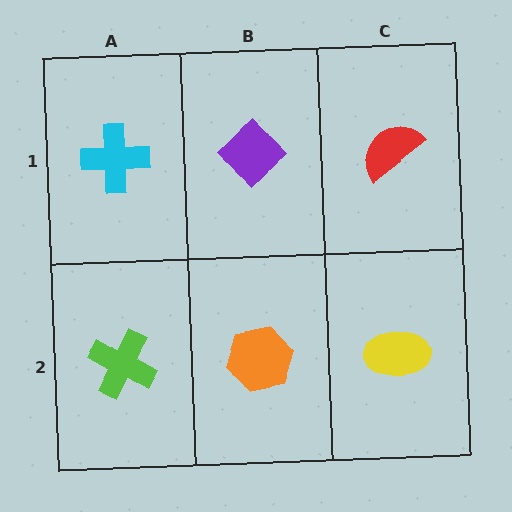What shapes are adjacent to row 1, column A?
A lime cross (row 2, column A), a purple diamond (row 1, column B).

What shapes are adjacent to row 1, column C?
A yellow ellipse (row 2, column C), a purple diamond (row 1, column B).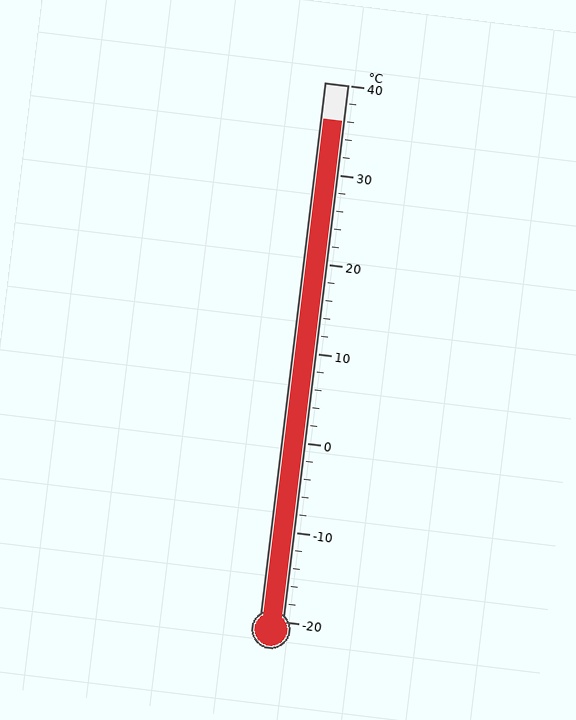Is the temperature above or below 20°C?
The temperature is above 20°C.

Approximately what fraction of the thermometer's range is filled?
The thermometer is filled to approximately 95% of its range.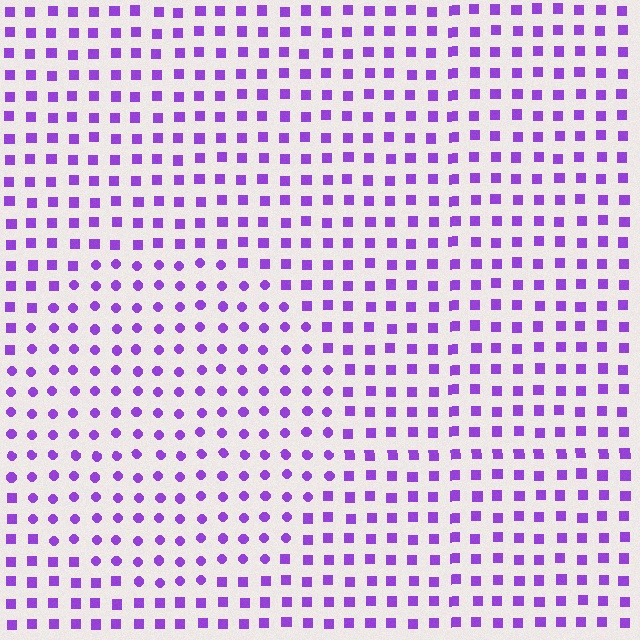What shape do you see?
I see a circle.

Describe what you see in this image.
The image is filled with small purple elements arranged in a uniform grid. A circle-shaped region contains circles, while the surrounding area contains squares. The boundary is defined purely by the change in element shape.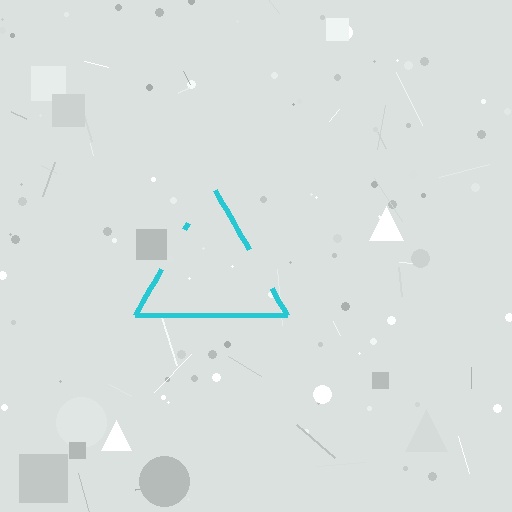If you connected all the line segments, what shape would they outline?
They would outline a triangle.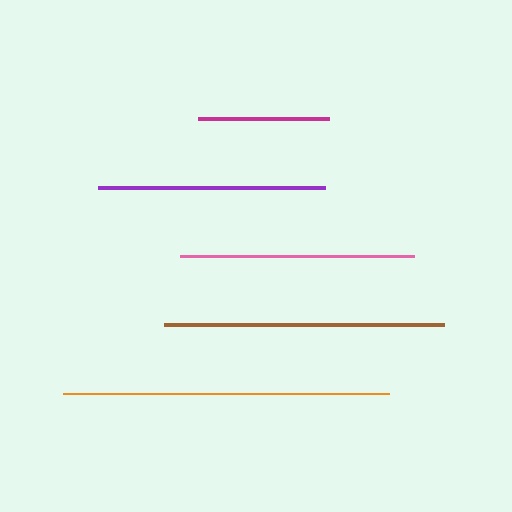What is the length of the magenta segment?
The magenta segment is approximately 130 pixels long.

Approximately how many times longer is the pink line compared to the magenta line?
The pink line is approximately 1.8 times the length of the magenta line.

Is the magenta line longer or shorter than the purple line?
The purple line is longer than the magenta line.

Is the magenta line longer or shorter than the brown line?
The brown line is longer than the magenta line.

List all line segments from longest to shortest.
From longest to shortest: orange, brown, pink, purple, magenta.